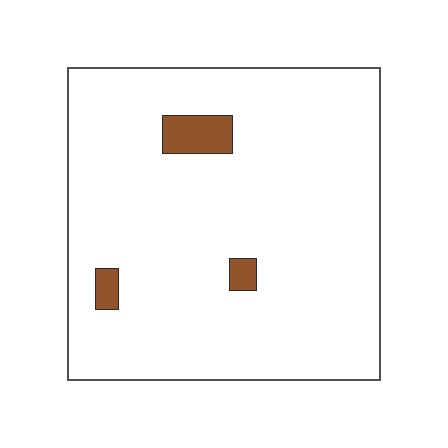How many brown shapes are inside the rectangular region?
3.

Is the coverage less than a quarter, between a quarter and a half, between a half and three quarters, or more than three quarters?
Less than a quarter.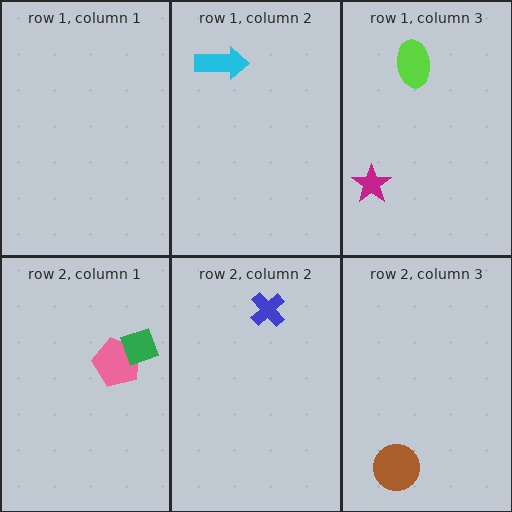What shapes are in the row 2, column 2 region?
The blue cross.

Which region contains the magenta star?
The row 1, column 3 region.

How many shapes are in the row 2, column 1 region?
2.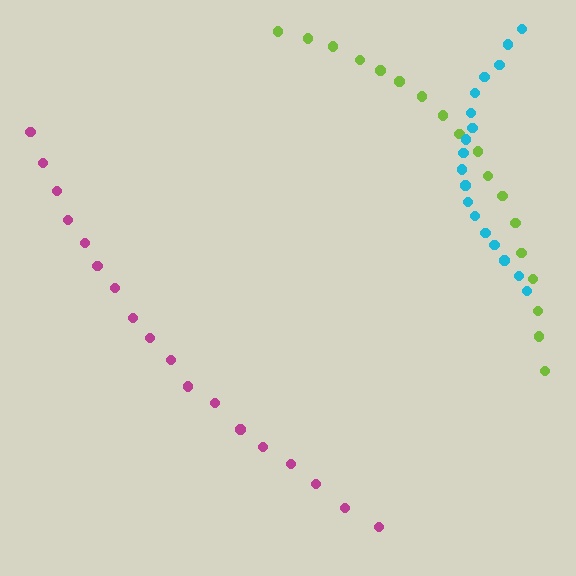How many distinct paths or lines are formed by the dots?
There are 3 distinct paths.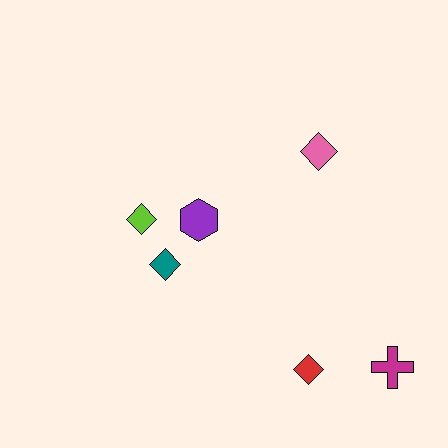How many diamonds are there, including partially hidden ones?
There are 4 diamonds.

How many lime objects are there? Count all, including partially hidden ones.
There is 1 lime object.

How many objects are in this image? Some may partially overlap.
There are 6 objects.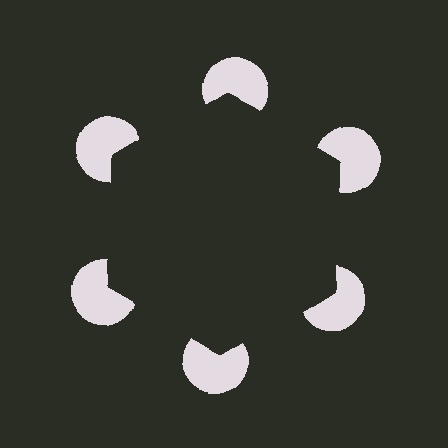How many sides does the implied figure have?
6 sides.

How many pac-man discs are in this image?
There are 6 — one at each vertex of the illusory hexagon.